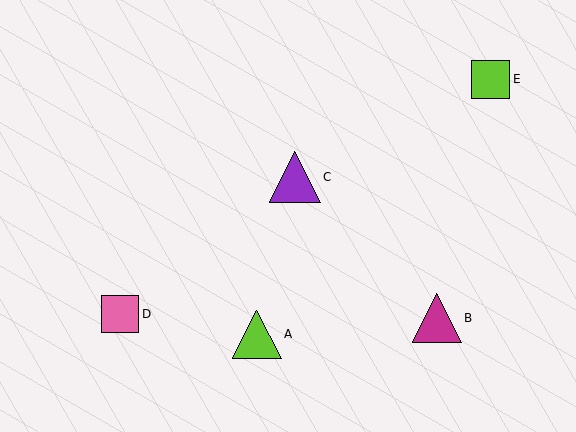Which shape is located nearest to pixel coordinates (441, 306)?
The magenta triangle (labeled B) at (437, 318) is nearest to that location.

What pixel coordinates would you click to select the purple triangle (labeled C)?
Click at (295, 177) to select the purple triangle C.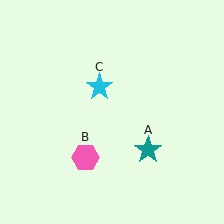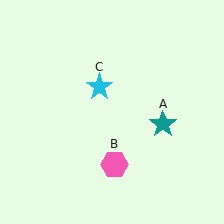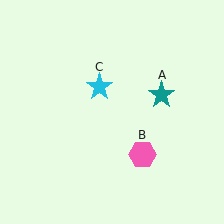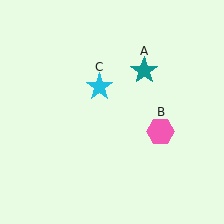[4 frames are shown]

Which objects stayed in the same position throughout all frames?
Cyan star (object C) remained stationary.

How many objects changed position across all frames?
2 objects changed position: teal star (object A), pink hexagon (object B).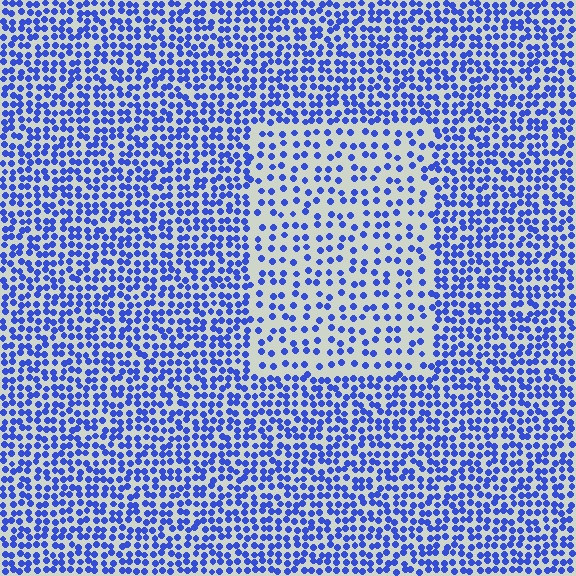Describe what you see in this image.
The image contains small blue elements arranged at two different densities. A rectangle-shaped region is visible where the elements are less densely packed than the surrounding area.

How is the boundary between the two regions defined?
The boundary is defined by a change in element density (approximately 1.9x ratio). All elements are the same color, size, and shape.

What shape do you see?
I see a rectangle.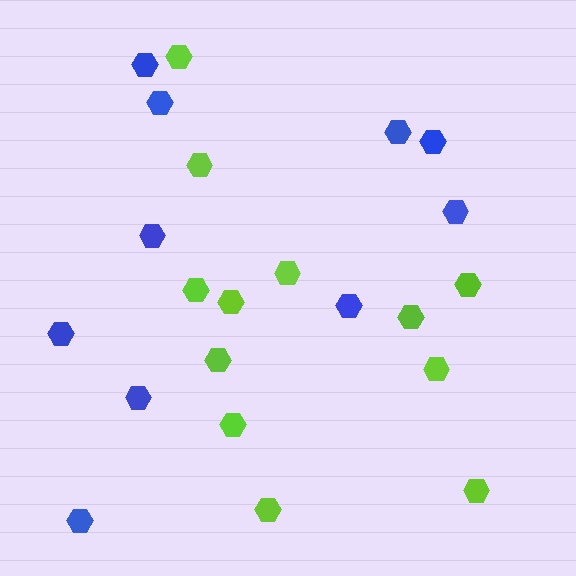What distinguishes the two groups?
There are 2 groups: one group of blue hexagons (10) and one group of lime hexagons (12).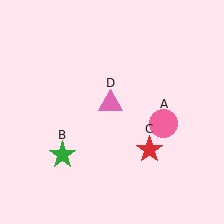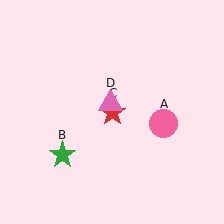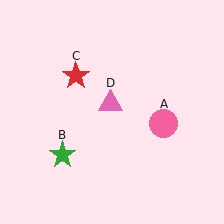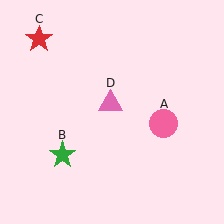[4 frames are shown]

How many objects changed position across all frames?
1 object changed position: red star (object C).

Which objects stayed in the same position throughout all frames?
Pink circle (object A) and green star (object B) and pink triangle (object D) remained stationary.